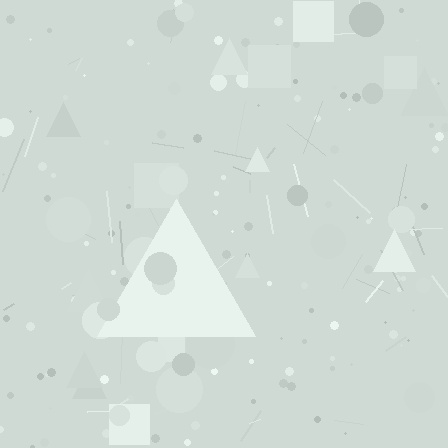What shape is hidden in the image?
A triangle is hidden in the image.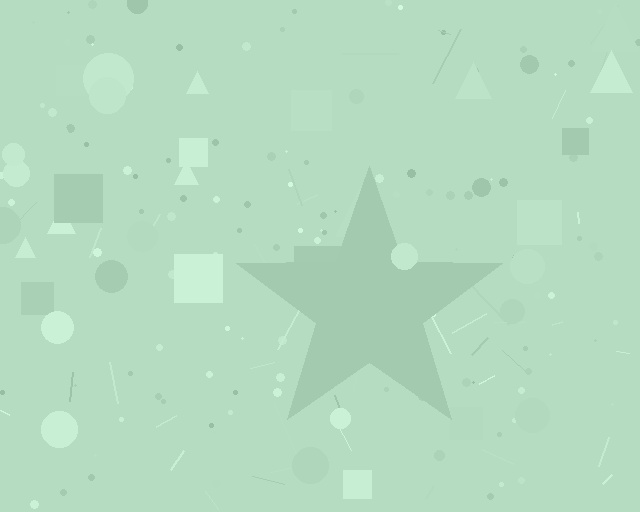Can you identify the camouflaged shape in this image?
The camouflaged shape is a star.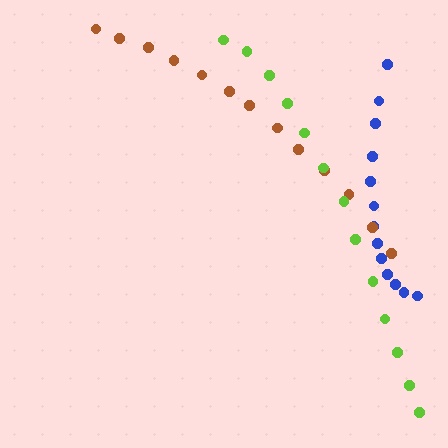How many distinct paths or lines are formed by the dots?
There are 3 distinct paths.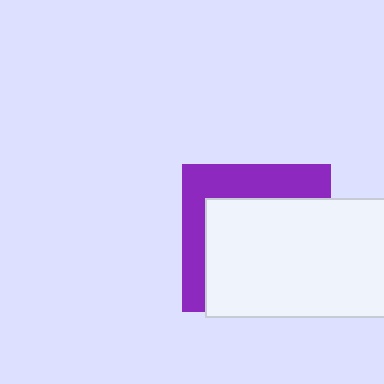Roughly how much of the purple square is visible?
A small part of it is visible (roughly 35%).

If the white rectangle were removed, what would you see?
You would see the complete purple square.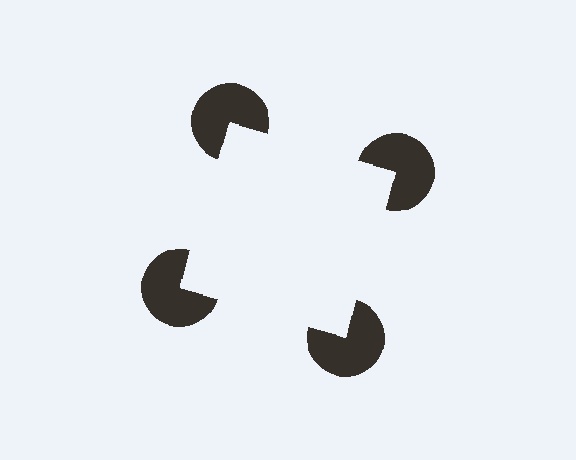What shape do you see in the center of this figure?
An illusory square — its edges are inferred from the aligned wedge cuts in the pac-man discs, not physically drawn.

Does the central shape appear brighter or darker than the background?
It typically appears slightly brighter than the background, even though no actual brightness change is drawn.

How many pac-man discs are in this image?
There are 4 — one at each vertex of the illusory square.